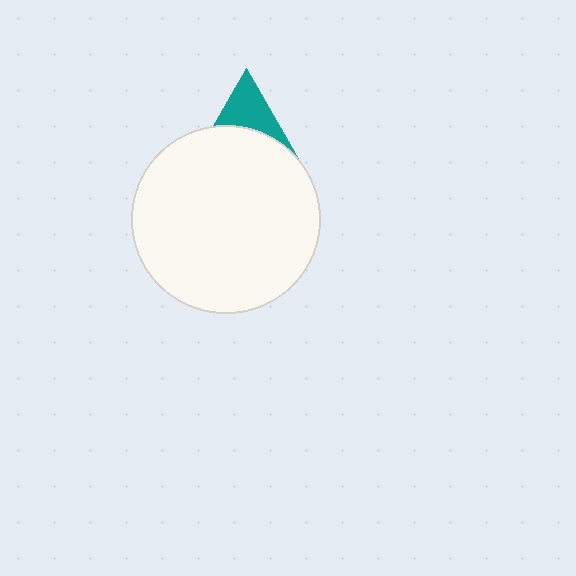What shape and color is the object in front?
The object in front is a white circle.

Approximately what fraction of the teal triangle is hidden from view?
Roughly 65% of the teal triangle is hidden behind the white circle.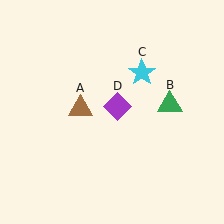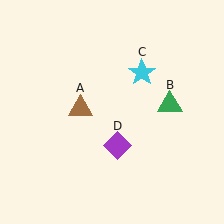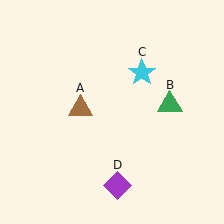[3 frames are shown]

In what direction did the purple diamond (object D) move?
The purple diamond (object D) moved down.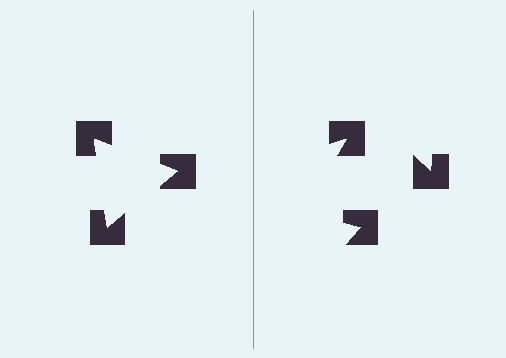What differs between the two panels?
The notched squares are positioned identically on both sides; only the wedge orientations differ. On the left they align to a triangle; on the right they are misaligned.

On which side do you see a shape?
An illusory triangle appears on the left side. On the right side the wedge cuts are rotated, so no coherent shape forms.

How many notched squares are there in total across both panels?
6 — 3 on each side.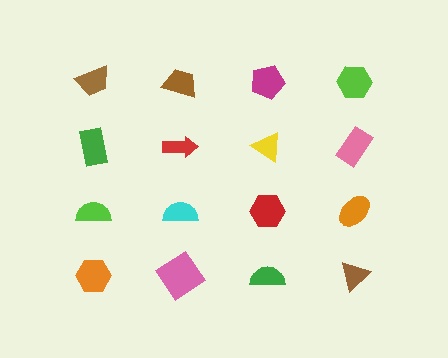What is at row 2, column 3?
A yellow triangle.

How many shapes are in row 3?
4 shapes.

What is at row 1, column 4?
A lime hexagon.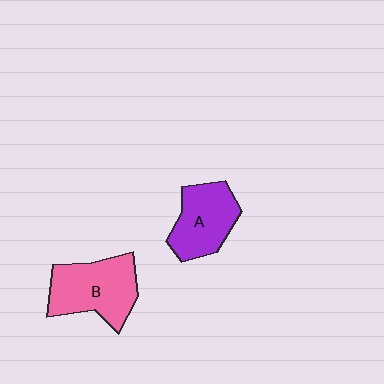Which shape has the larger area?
Shape B (pink).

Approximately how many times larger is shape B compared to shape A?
Approximately 1.2 times.